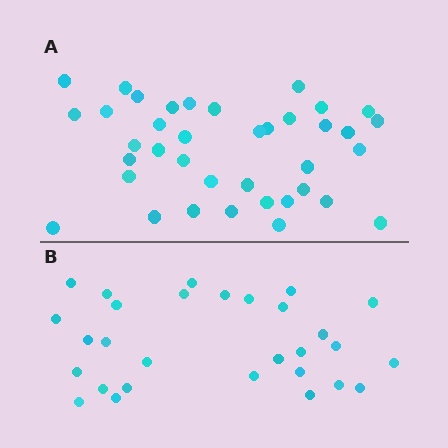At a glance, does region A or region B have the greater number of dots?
Region A (the top region) has more dots.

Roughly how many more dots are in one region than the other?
Region A has roughly 8 or so more dots than region B.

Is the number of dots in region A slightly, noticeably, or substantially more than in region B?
Region A has noticeably more, but not dramatically so. The ratio is roughly 1.3 to 1.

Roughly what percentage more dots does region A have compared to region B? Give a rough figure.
About 30% more.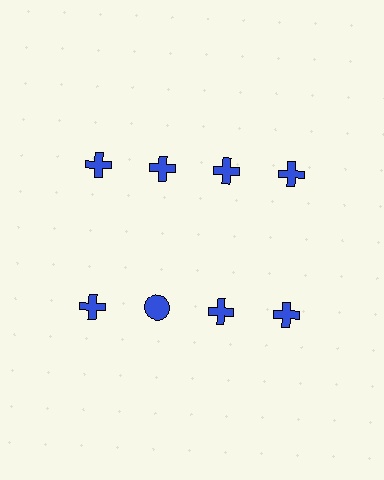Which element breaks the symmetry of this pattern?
The blue circle in the second row, second from left column breaks the symmetry. All other shapes are blue crosses.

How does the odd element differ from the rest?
It has a different shape: circle instead of cross.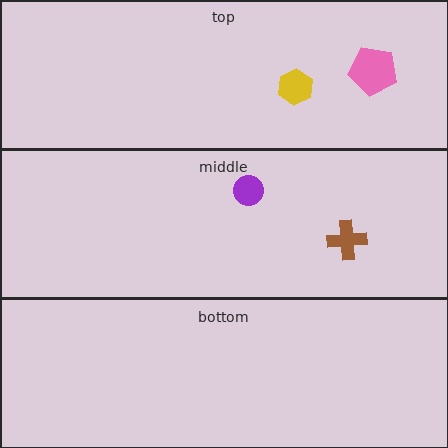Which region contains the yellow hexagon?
The top region.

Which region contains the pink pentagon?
The top region.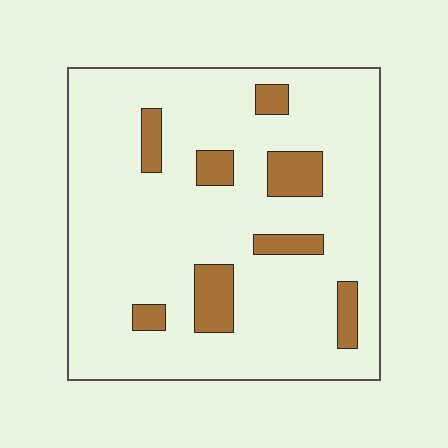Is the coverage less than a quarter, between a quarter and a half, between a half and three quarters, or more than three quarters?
Less than a quarter.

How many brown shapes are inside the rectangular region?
8.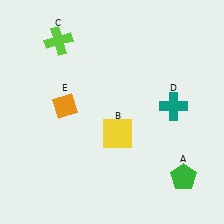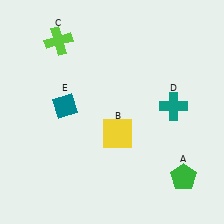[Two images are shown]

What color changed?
The diamond (E) changed from orange in Image 1 to teal in Image 2.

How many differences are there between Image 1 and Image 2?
There is 1 difference between the two images.